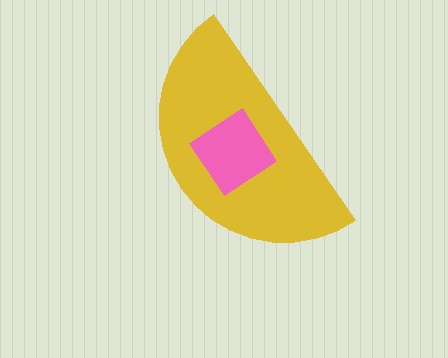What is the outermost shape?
The yellow semicircle.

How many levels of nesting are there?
2.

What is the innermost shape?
The pink diamond.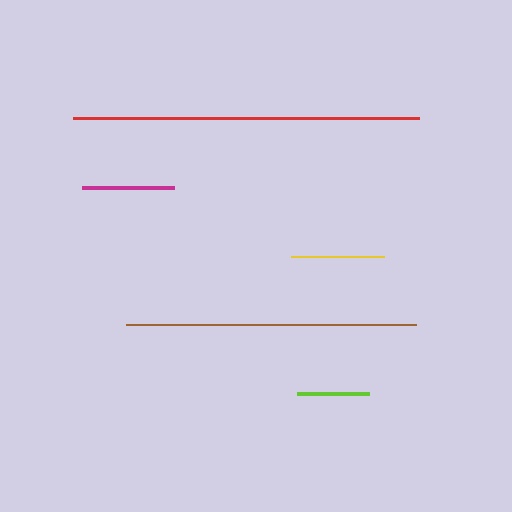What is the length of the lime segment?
The lime segment is approximately 72 pixels long.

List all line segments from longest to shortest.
From longest to shortest: red, brown, yellow, magenta, lime.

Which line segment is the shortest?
The lime line is the shortest at approximately 72 pixels.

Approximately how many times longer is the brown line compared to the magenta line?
The brown line is approximately 3.1 times the length of the magenta line.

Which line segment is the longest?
The red line is the longest at approximately 346 pixels.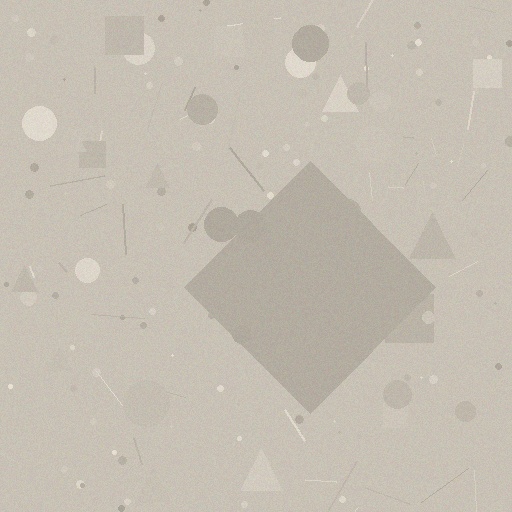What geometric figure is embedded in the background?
A diamond is embedded in the background.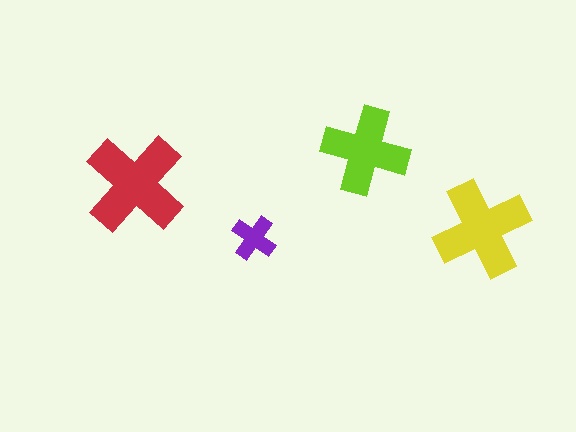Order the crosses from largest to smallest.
the red one, the yellow one, the lime one, the purple one.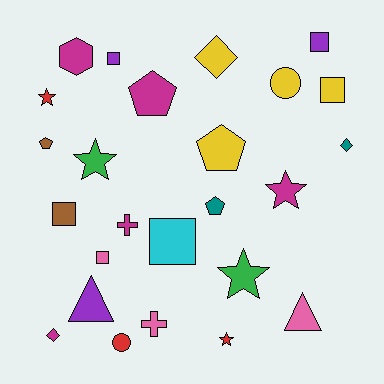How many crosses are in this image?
There are 2 crosses.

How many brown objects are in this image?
There are 2 brown objects.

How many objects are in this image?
There are 25 objects.